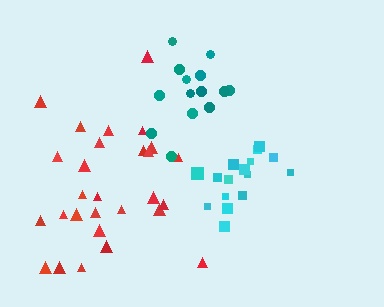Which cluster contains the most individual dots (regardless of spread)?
Red (28).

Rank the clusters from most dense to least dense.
teal, cyan, red.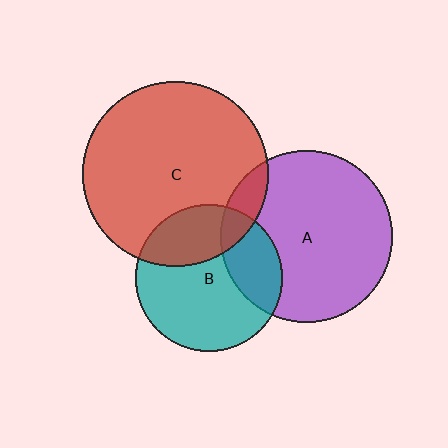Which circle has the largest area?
Circle C (red).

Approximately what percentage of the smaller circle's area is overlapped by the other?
Approximately 10%.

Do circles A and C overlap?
Yes.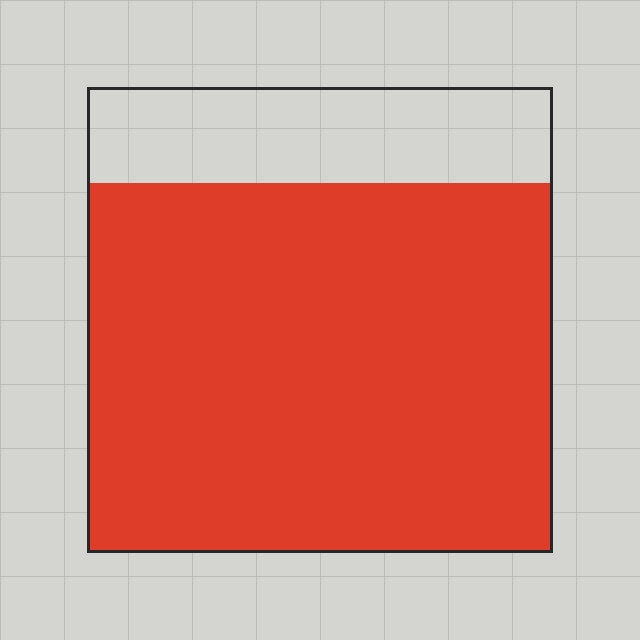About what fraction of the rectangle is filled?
About four fifths (4/5).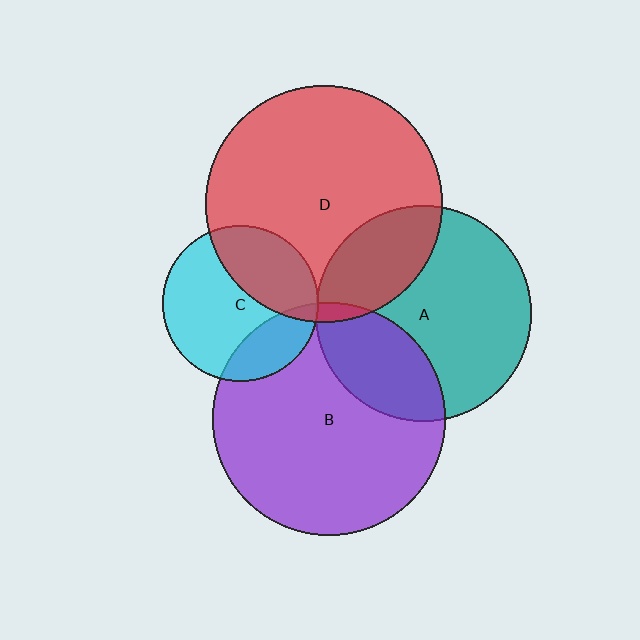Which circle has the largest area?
Circle D (red).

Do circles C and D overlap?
Yes.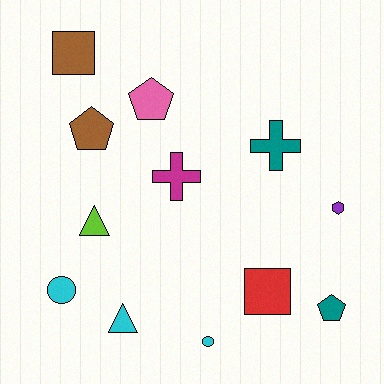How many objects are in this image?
There are 12 objects.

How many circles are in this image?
There are 2 circles.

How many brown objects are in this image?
There are 2 brown objects.